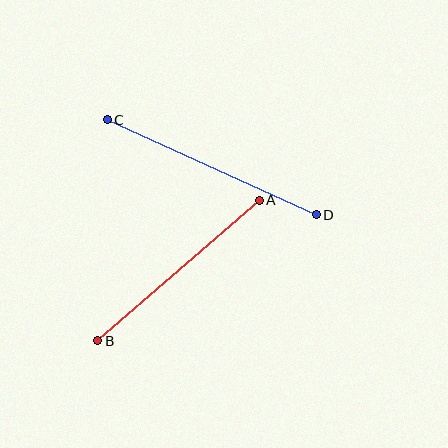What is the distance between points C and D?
The distance is approximately 230 pixels.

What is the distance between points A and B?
The distance is approximately 214 pixels.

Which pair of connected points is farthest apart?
Points C and D are farthest apart.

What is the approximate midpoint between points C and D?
The midpoint is at approximately (212, 167) pixels.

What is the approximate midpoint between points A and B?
The midpoint is at approximately (179, 270) pixels.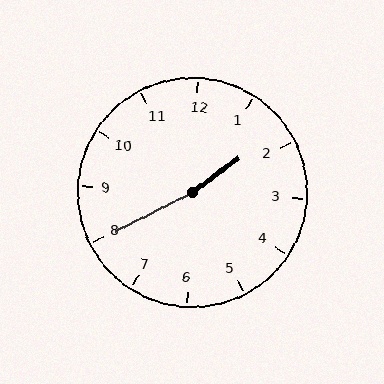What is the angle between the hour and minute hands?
Approximately 170 degrees.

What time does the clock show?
1:40.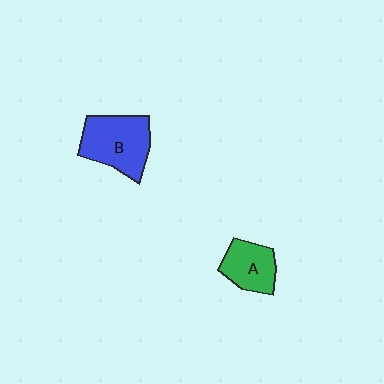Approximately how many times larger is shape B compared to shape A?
Approximately 1.5 times.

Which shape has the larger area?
Shape B (blue).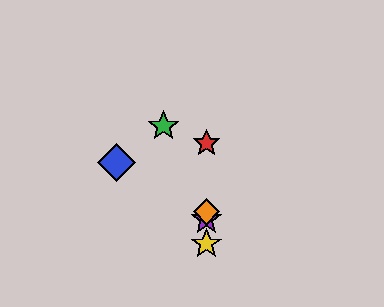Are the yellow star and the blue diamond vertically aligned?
No, the yellow star is at x≈206 and the blue diamond is at x≈116.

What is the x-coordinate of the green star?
The green star is at x≈164.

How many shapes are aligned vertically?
4 shapes (the red star, the yellow star, the purple star, the orange diamond) are aligned vertically.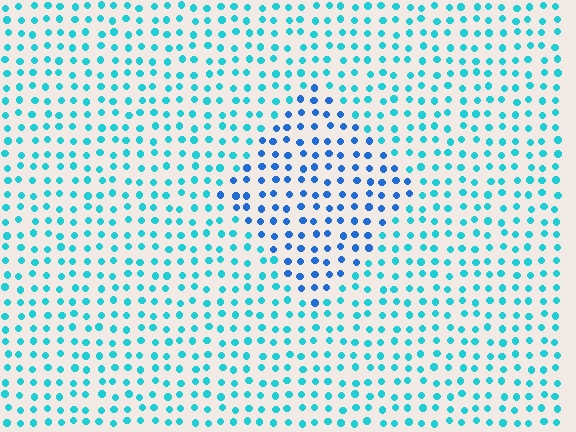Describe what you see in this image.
The image is filled with small cyan elements in a uniform arrangement. A diamond-shaped region is visible where the elements are tinted to a slightly different hue, forming a subtle color boundary.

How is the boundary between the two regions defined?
The boundary is defined purely by a slight shift in hue (about 33 degrees). Spacing, size, and orientation are identical on both sides.